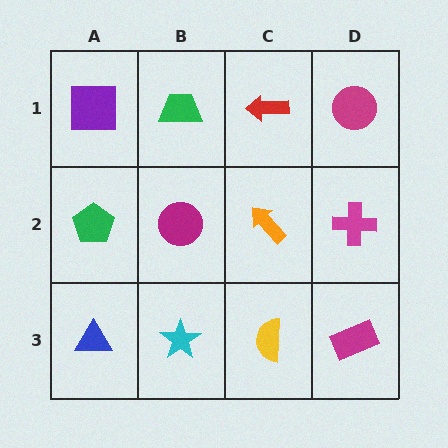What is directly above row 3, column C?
An orange arrow.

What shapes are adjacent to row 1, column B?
A magenta circle (row 2, column B), a purple square (row 1, column A), a red arrow (row 1, column C).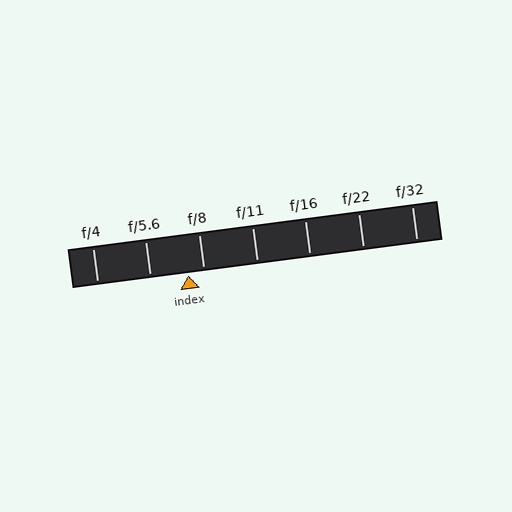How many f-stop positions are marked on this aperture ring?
There are 7 f-stop positions marked.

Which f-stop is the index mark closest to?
The index mark is closest to f/8.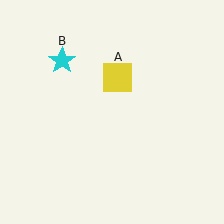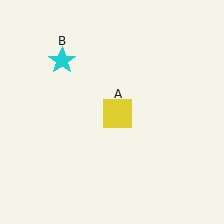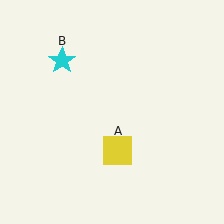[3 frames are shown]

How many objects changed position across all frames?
1 object changed position: yellow square (object A).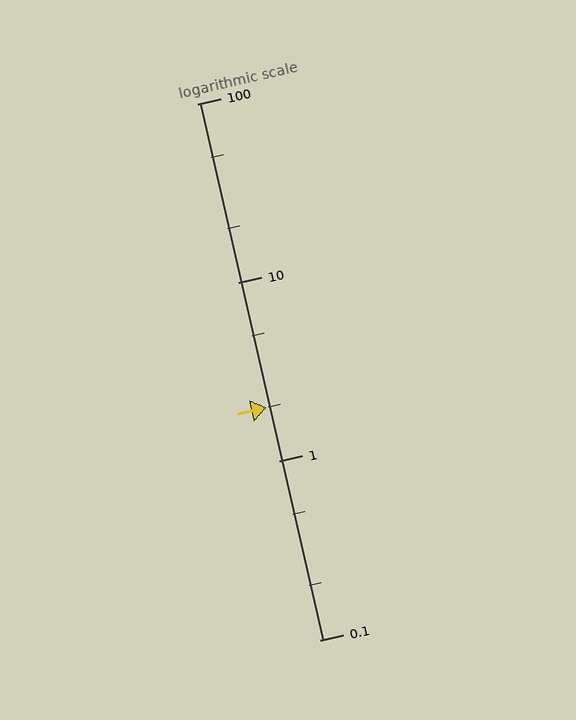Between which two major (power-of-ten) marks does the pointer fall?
The pointer is between 1 and 10.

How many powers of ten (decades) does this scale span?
The scale spans 3 decades, from 0.1 to 100.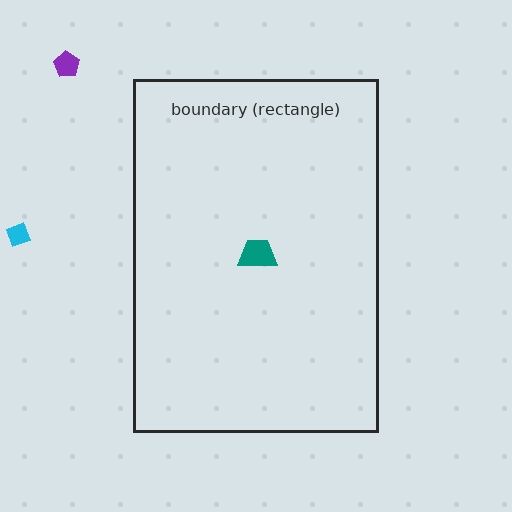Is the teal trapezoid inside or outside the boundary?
Inside.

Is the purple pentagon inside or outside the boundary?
Outside.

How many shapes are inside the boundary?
1 inside, 2 outside.